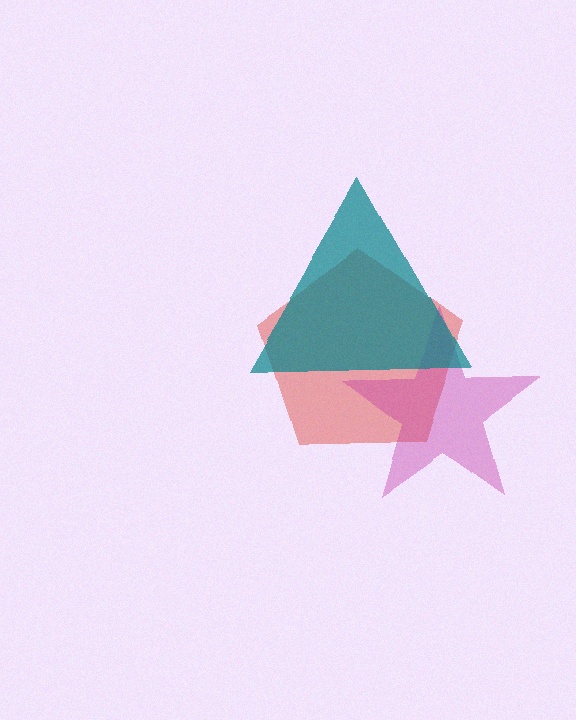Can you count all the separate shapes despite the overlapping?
Yes, there are 3 separate shapes.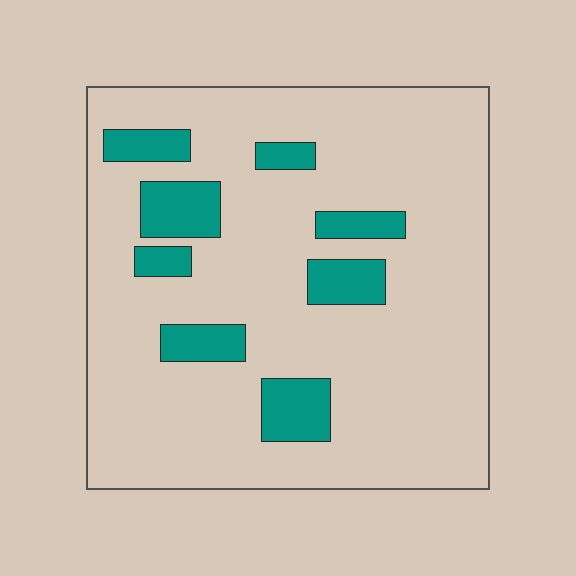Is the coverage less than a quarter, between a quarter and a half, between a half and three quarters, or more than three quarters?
Less than a quarter.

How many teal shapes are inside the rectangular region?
8.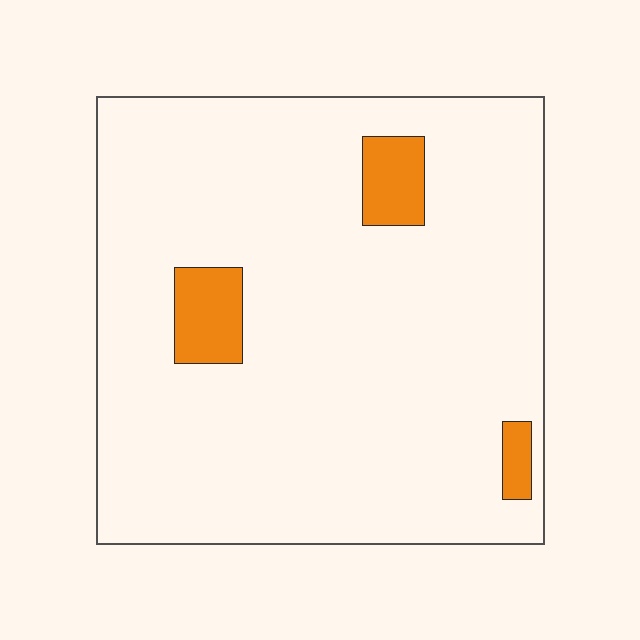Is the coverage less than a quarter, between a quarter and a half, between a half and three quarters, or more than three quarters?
Less than a quarter.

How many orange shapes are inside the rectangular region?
3.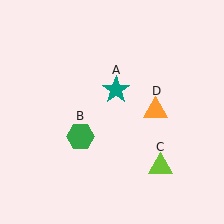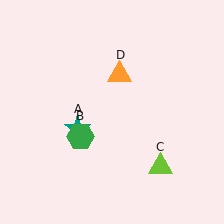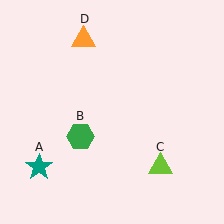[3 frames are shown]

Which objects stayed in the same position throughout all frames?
Green hexagon (object B) and lime triangle (object C) remained stationary.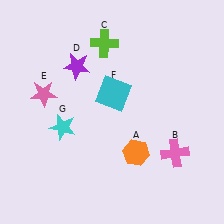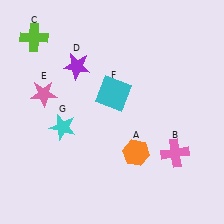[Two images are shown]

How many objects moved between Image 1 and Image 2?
1 object moved between the two images.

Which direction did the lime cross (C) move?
The lime cross (C) moved left.